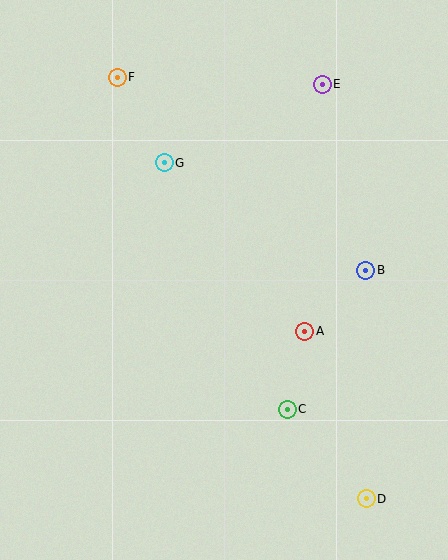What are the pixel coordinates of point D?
Point D is at (366, 499).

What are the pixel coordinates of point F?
Point F is at (117, 77).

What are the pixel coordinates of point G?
Point G is at (164, 163).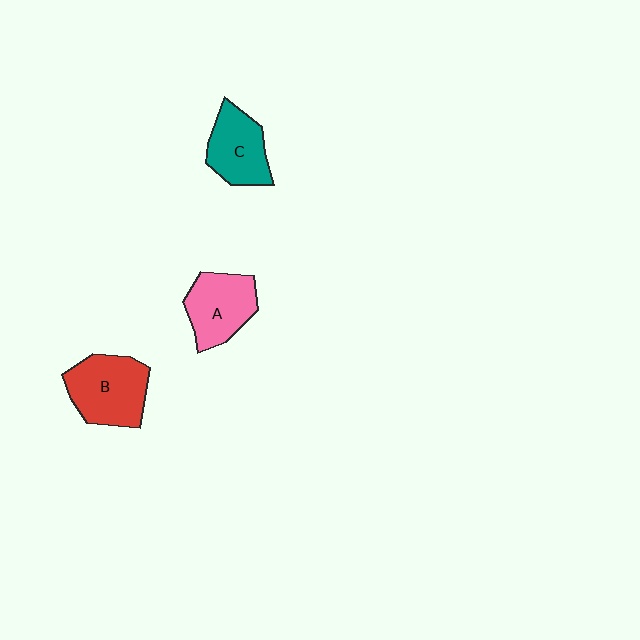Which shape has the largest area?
Shape B (red).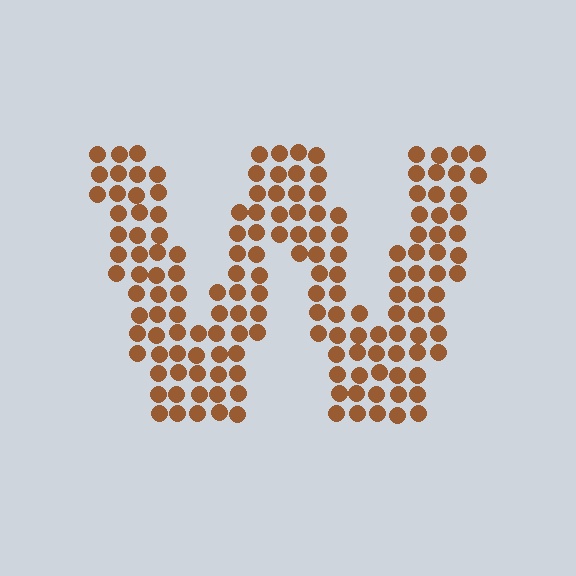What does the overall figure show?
The overall figure shows the letter W.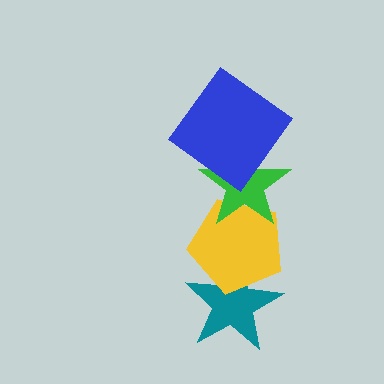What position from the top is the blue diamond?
The blue diamond is 1st from the top.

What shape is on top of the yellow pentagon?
The green star is on top of the yellow pentagon.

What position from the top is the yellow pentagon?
The yellow pentagon is 3rd from the top.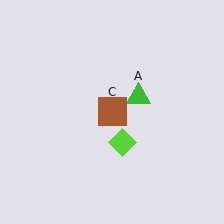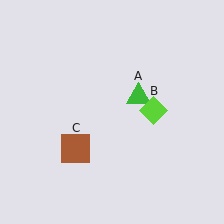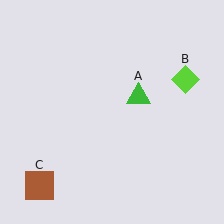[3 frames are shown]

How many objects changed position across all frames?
2 objects changed position: lime diamond (object B), brown square (object C).